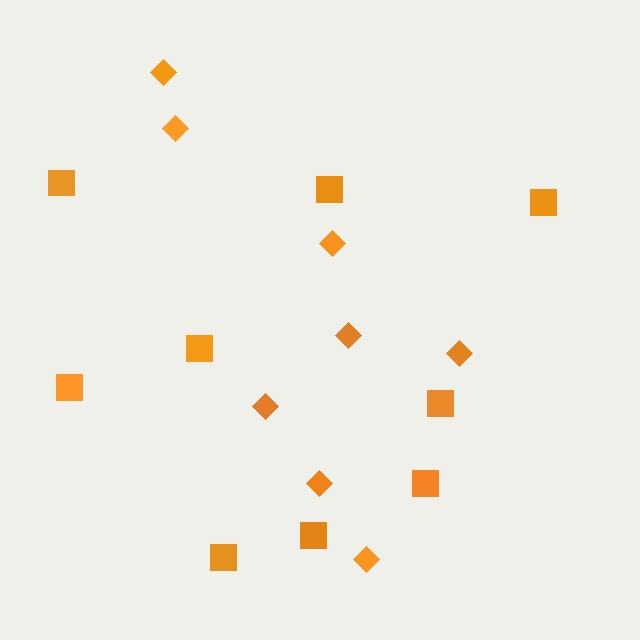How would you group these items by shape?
There are 2 groups: one group of squares (9) and one group of diamonds (8).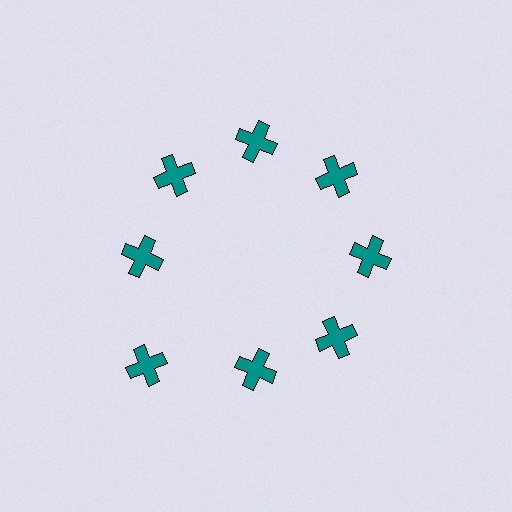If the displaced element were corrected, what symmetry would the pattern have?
It would have 8-fold rotational symmetry — the pattern would map onto itself every 45 degrees.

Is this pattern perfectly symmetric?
No. The 8 teal crosses are arranged in a ring, but one element near the 8 o'clock position is pushed outward from the center, breaking the 8-fold rotational symmetry.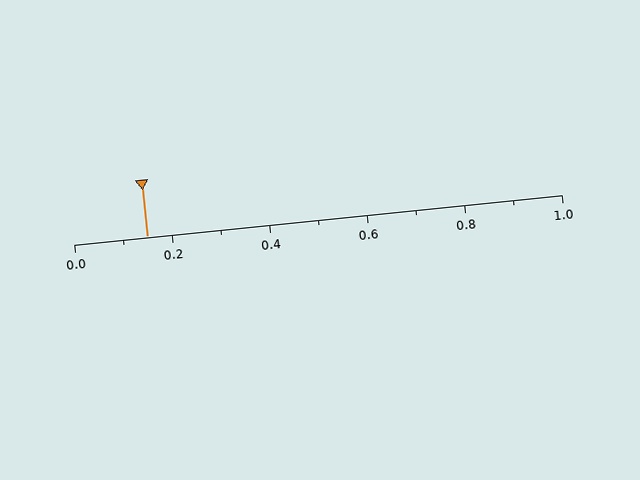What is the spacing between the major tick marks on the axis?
The major ticks are spaced 0.2 apart.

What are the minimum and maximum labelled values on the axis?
The axis runs from 0.0 to 1.0.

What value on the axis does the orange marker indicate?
The marker indicates approximately 0.15.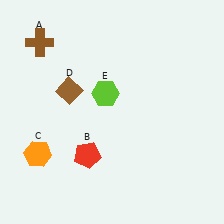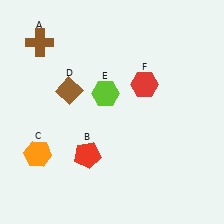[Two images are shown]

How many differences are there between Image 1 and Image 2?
There is 1 difference between the two images.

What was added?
A red hexagon (F) was added in Image 2.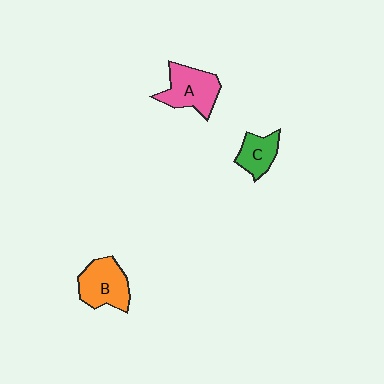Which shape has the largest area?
Shape A (pink).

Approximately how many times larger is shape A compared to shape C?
Approximately 1.6 times.